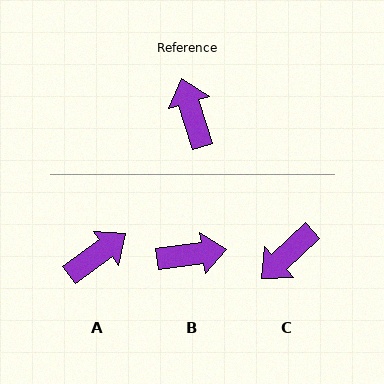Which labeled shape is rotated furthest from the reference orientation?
C, about 116 degrees away.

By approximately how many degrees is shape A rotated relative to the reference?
Approximately 71 degrees clockwise.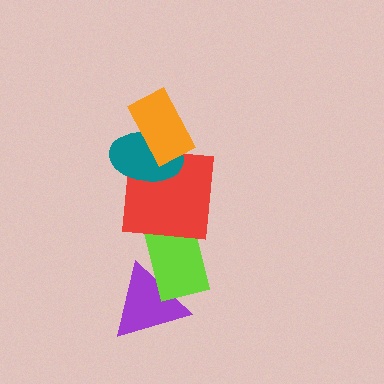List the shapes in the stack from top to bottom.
From top to bottom: the orange rectangle, the teal ellipse, the red square, the lime rectangle, the purple triangle.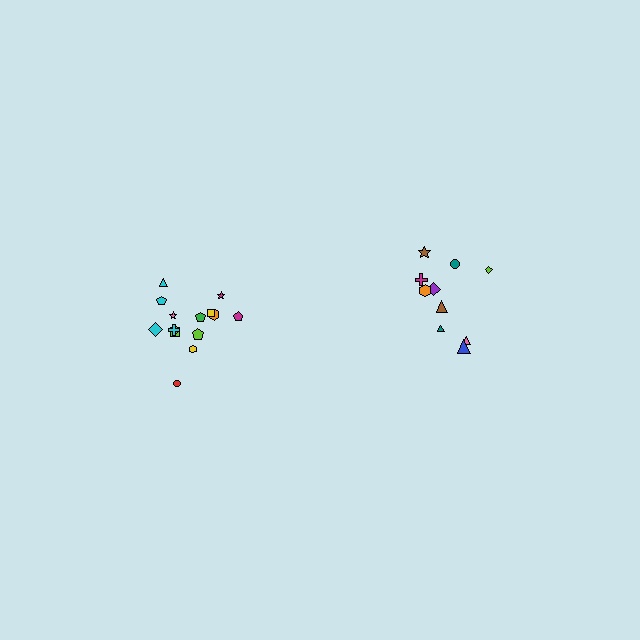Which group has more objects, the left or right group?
The left group.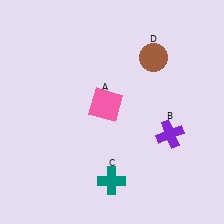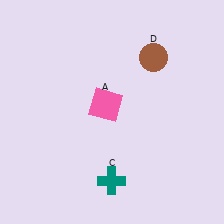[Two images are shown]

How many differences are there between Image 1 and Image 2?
There is 1 difference between the two images.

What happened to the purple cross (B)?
The purple cross (B) was removed in Image 2. It was in the bottom-right area of Image 1.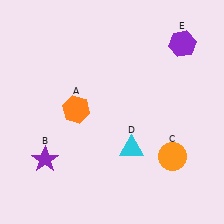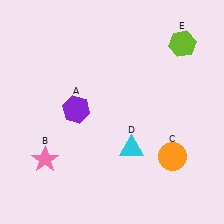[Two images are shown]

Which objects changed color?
A changed from orange to purple. B changed from purple to pink. E changed from purple to lime.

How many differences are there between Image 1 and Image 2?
There are 3 differences between the two images.